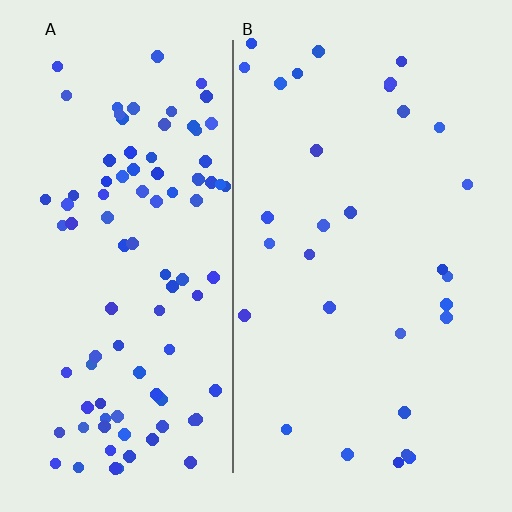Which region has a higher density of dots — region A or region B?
A (the left).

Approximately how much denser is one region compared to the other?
Approximately 3.1× — region A over region B.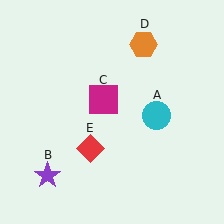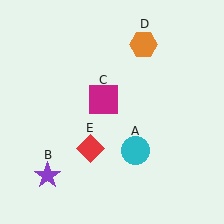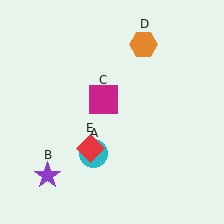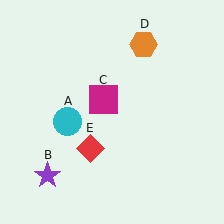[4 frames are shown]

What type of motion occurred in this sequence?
The cyan circle (object A) rotated clockwise around the center of the scene.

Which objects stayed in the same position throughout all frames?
Purple star (object B) and magenta square (object C) and orange hexagon (object D) and red diamond (object E) remained stationary.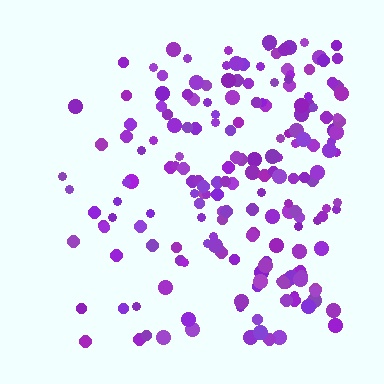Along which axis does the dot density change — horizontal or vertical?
Horizontal.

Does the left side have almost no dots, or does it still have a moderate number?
Still a moderate number, just noticeably fewer than the right.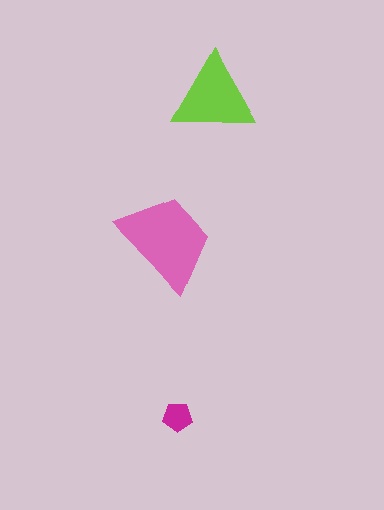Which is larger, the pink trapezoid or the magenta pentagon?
The pink trapezoid.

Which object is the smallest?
The magenta pentagon.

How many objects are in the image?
There are 3 objects in the image.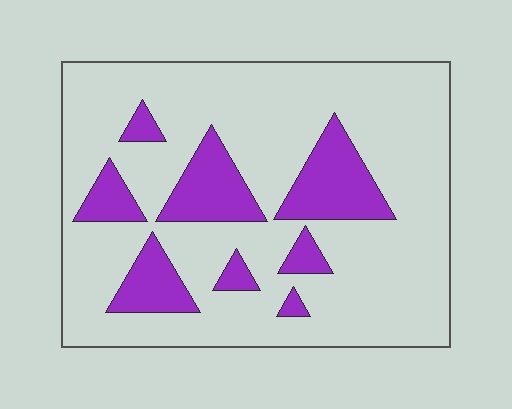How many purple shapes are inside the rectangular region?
8.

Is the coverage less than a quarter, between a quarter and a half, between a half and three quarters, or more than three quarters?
Less than a quarter.